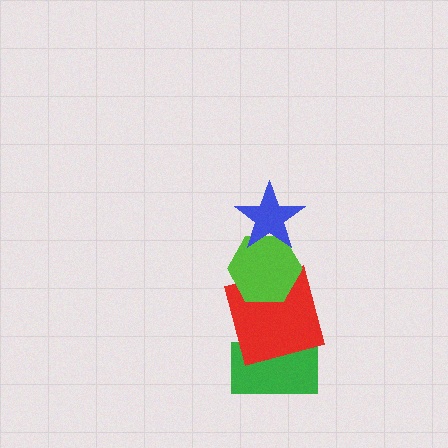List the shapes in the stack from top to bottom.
From top to bottom: the blue star, the lime hexagon, the red square, the green rectangle.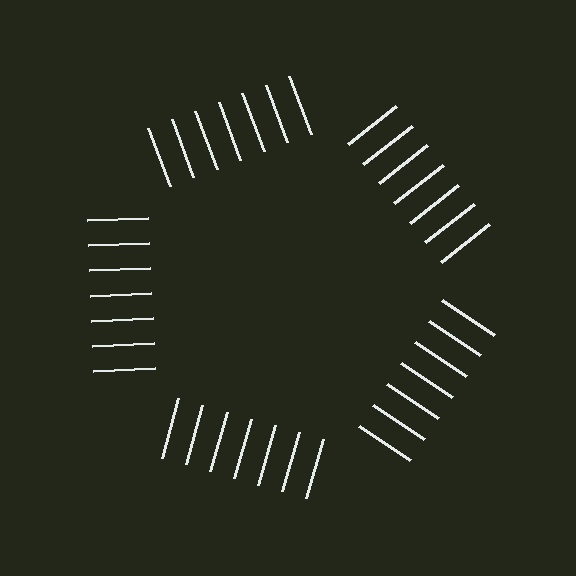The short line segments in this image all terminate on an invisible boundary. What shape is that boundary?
An illusory pentagon — the line segments terminate on its edges but no continuous stroke is drawn.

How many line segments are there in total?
35 — 7 along each of the 5 edges.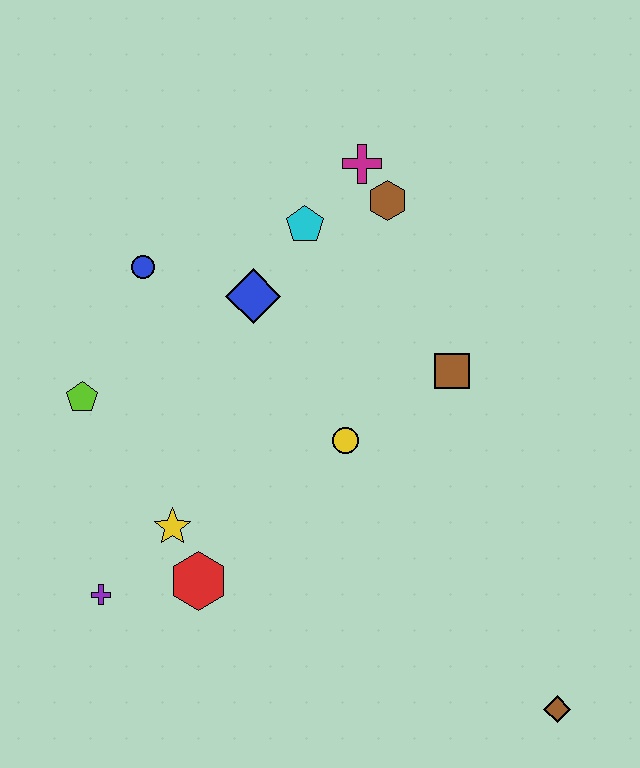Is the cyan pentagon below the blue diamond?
No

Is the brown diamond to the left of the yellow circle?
No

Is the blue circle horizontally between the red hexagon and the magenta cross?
No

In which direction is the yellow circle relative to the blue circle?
The yellow circle is to the right of the blue circle.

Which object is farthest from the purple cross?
The magenta cross is farthest from the purple cross.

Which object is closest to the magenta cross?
The brown hexagon is closest to the magenta cross.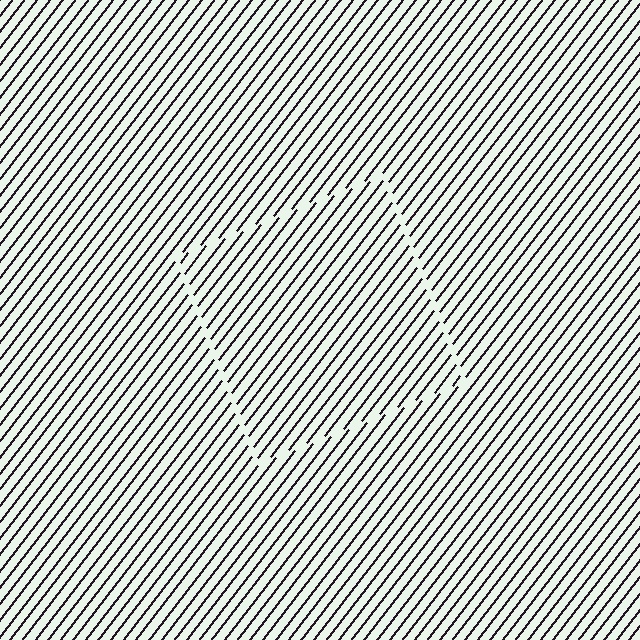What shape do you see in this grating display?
An illusory square. The interior of the shape contains the same grating, shifted by half a period — the contour is defined by the phase discontinuity where line-ends from the inner and outer gratings abut.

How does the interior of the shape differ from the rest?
The interior of the shape contains the same grating, shifted by half a period — the contour is defined by the phase discontinuity where line-ends from the inner and outer gratings abut.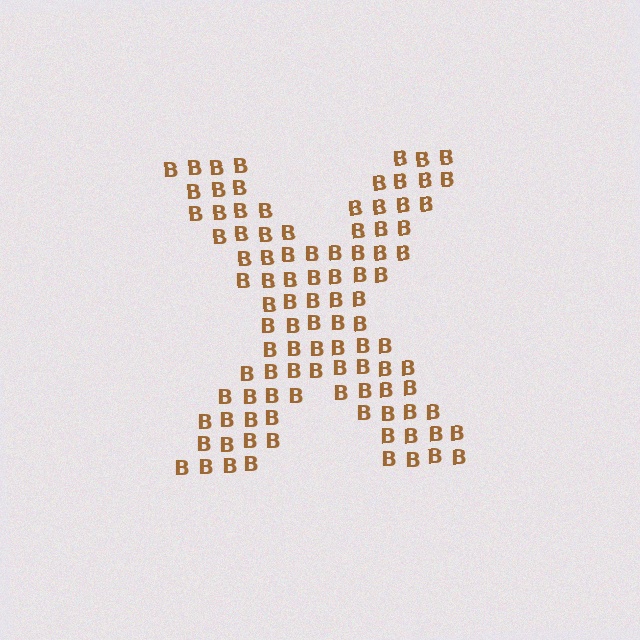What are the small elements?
The small elements are letter B's.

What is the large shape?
The large shape is the letter X.